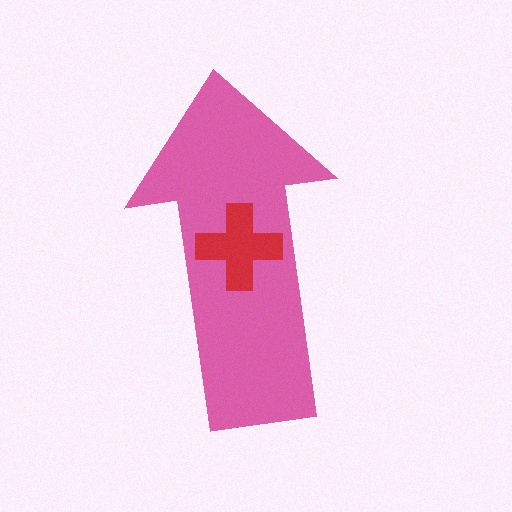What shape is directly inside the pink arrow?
The red cross.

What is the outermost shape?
The pink arrow.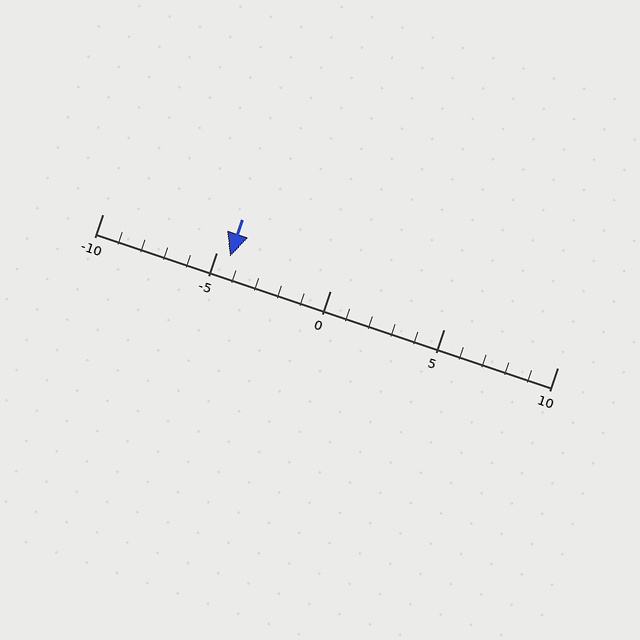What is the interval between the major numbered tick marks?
The major tick marks are spaced 5 units apart.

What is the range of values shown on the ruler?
The ruler shows values from -10 to 10.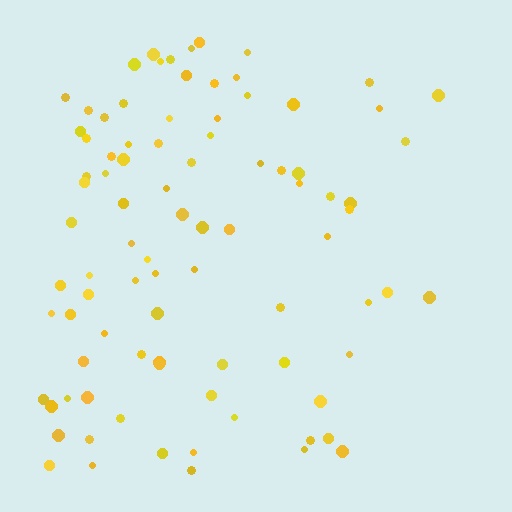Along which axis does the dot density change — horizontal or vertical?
Horizontal.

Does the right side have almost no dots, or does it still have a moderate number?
Still a moderate number, just noticeably fewer than the left.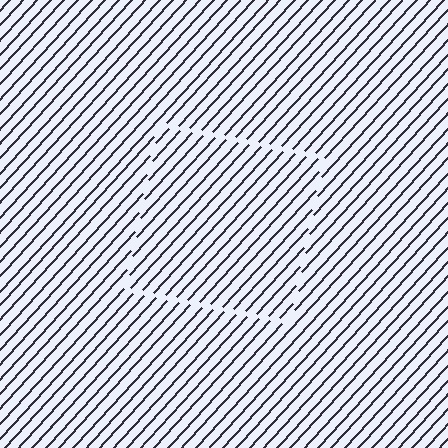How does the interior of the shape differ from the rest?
The interior of the shape contains the same grating, shifted by half a period — the contour is defined by the phase discontinuity where line-ends from the inner and outer gratings abut.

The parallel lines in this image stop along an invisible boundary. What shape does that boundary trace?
An illusory square. The interior of the shape contains the same grating, shifted by half a period — the contour is defined by the phase discontinuity where line-ends from the inner and outer gratings abut.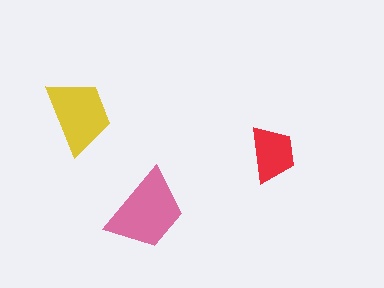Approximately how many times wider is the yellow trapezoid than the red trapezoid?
About 1.5 times wider.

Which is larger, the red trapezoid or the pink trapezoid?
The pink one.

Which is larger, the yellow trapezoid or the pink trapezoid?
The pink one.